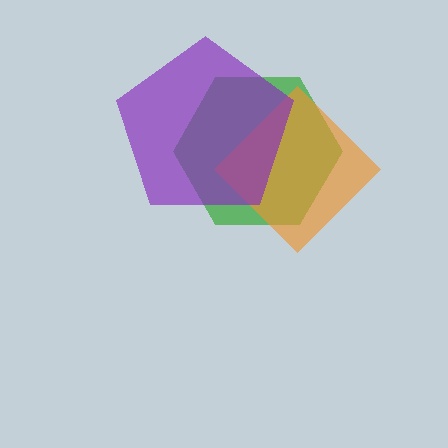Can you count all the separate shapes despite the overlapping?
Yes, there are 3 separate shapes.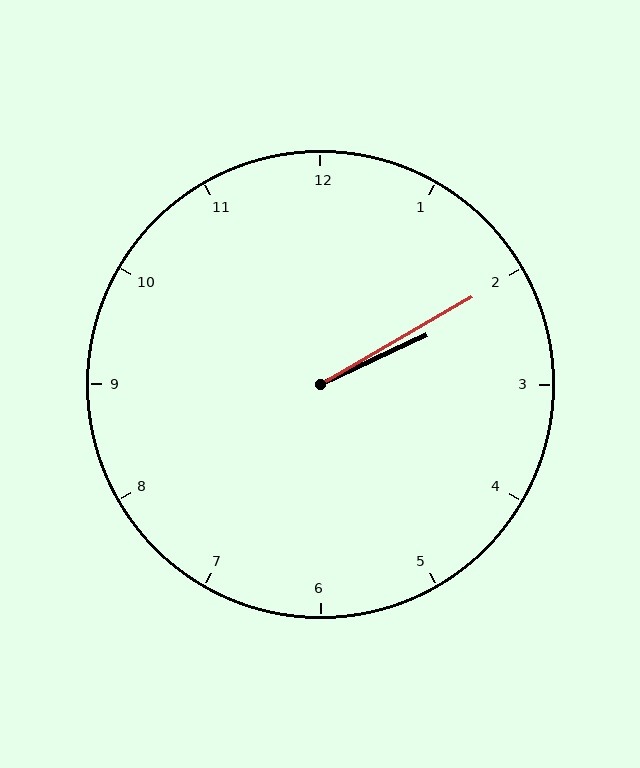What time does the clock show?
2:10.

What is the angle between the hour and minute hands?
Approximately 5 degrees.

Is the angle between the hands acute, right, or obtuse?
It is acute.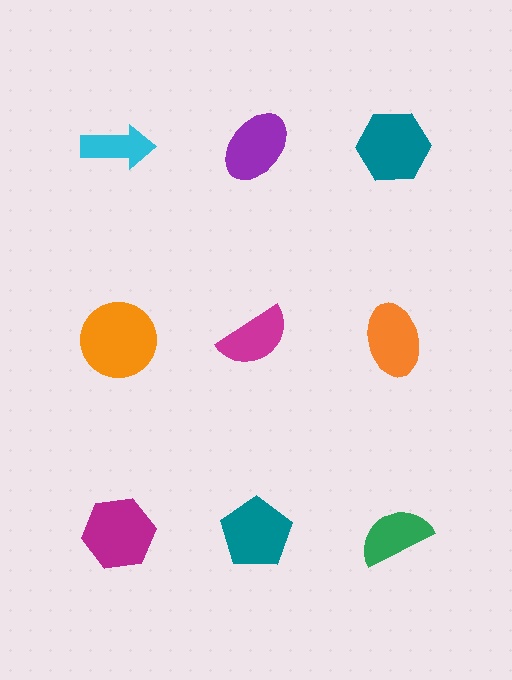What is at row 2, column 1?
An orange circle.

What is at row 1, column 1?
A cyan arrow.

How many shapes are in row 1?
3 shapes.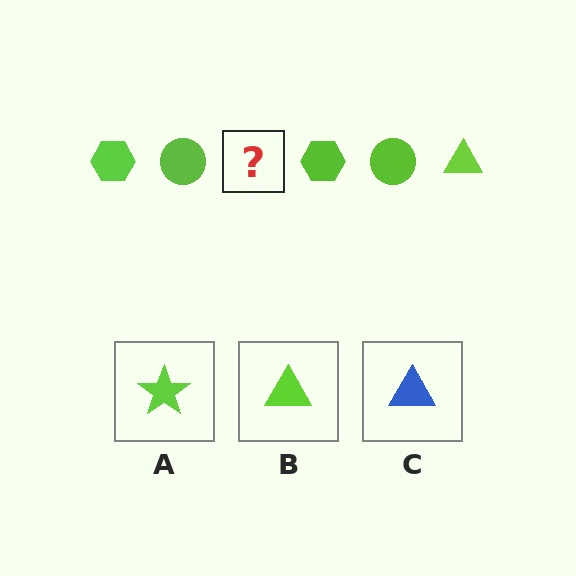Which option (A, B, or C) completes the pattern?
B.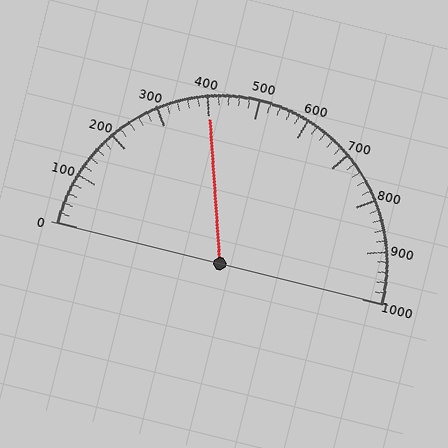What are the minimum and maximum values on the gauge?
The gauge ranges from 0 to 1000.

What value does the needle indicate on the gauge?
The needle indicates approximately 400.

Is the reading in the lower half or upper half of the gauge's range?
The reading is in the lower half of the range (0 to 1000).